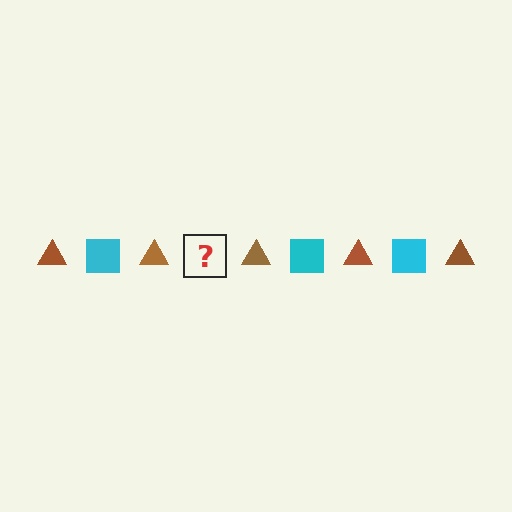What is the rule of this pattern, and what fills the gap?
The rule is that the pattern alternates between brown triangle and cyan square. The gap should be filled with a cyan square.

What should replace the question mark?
The question mark should be replaced with a cyan square.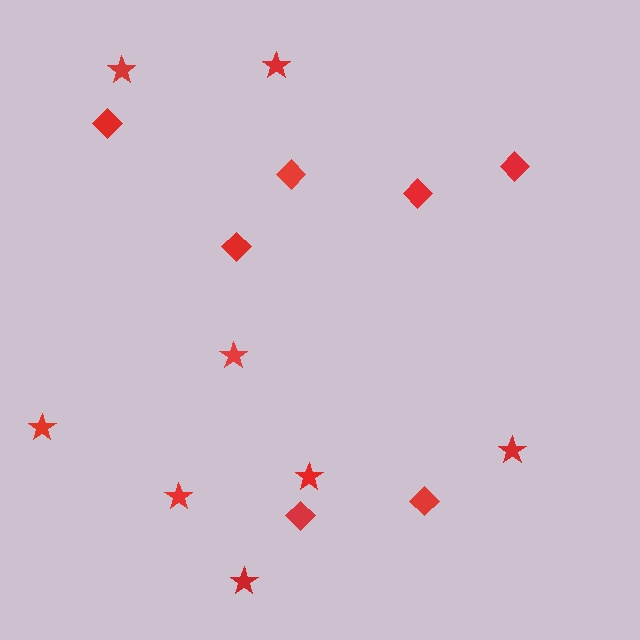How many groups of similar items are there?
There are 2 groups: one group of diamonds (7) and one group of stars (8).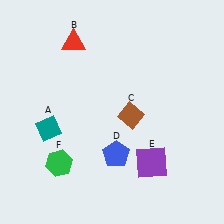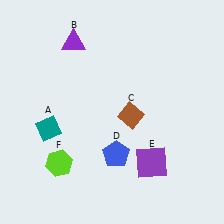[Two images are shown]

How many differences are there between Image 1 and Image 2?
There are 2 differences between the two images.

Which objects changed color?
B changed from red to purple. F changed from green to lime.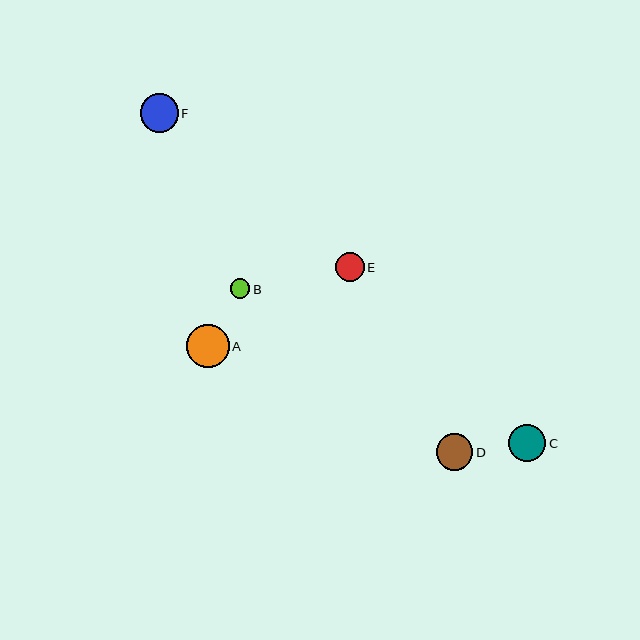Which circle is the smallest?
Circle B is the smallest with a size of approximately 19 pixels.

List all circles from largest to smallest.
From largest to smallest: A, F, C, D, E, B.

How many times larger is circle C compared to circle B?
Circle C is approximately 1.9 times the size of circle B.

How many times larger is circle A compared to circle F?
Circle A is approximately 1.1 times the size of circle F.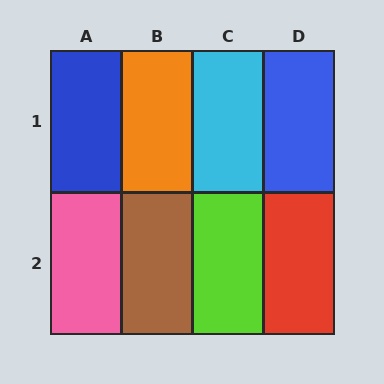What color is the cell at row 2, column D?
Red.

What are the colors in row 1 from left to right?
Blue, orange, cyan, blue.